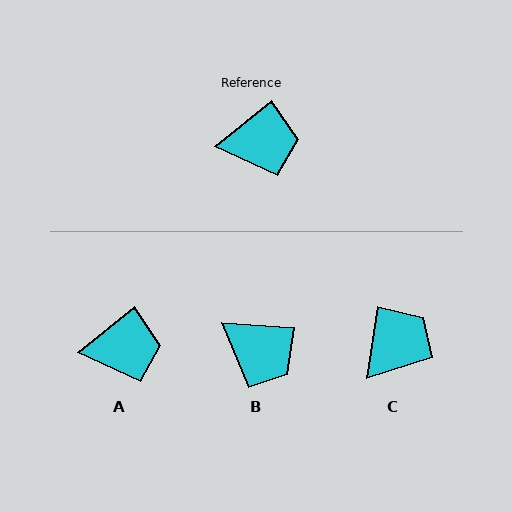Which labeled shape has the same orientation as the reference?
A.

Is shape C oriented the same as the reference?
No, it is off by about 42 degrees.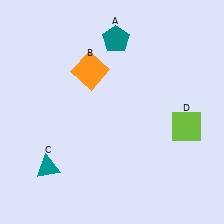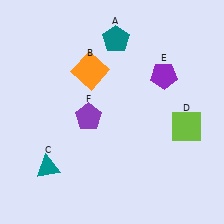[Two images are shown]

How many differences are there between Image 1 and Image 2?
There are 2 differences between the two images.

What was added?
A purple pentagon (E), a purple pentagon (F) were added in Image 2.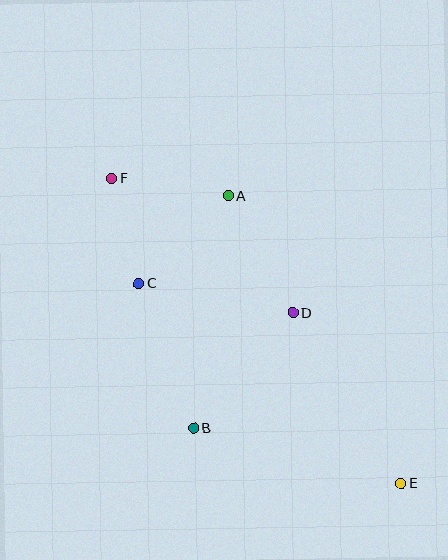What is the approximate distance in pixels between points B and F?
The distance between B and F is approximately 263 pixels.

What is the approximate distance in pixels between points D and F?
The distance between D and F is approximately 225 pixels.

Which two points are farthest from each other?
Points E and F are farthest from each other.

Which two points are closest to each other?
Points C and F are closest to each other.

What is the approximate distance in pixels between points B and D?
The distance between B and D is approximately 152 pixels.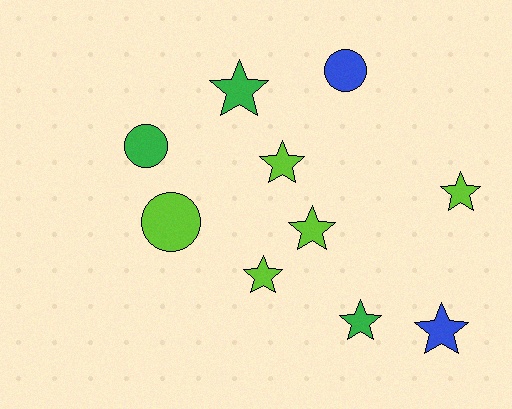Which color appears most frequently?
Lime, with 5 objects.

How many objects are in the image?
There are 10 objects.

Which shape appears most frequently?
Star, with 7 objects.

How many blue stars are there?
There is 1 blue star.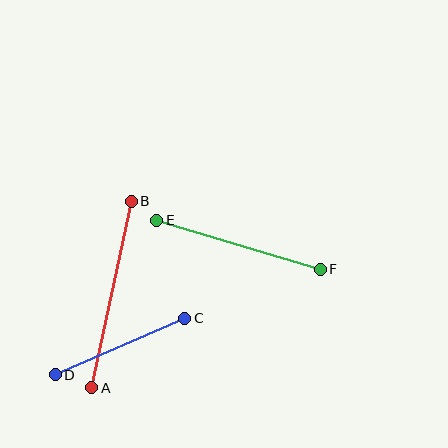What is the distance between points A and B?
The distance is approximately 190 pixels.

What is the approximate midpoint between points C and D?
The midpoint is at approximately (120, 346) pixels.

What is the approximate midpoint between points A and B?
The midpoint is at approximately (112, 294) pixels.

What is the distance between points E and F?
The distance is approximately 171 pixels.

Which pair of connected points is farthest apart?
Points A and B are farthest apart.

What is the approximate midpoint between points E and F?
The midpoint is at approximately (239, 245) pixels.